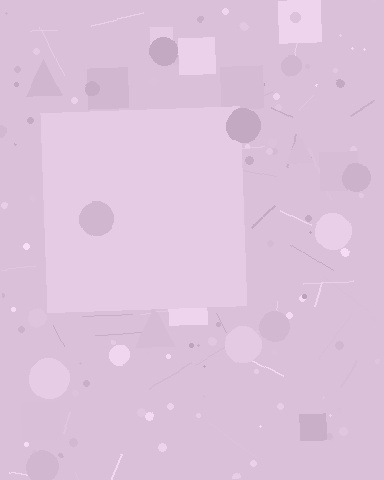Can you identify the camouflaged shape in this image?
The camouflaged shape is a square.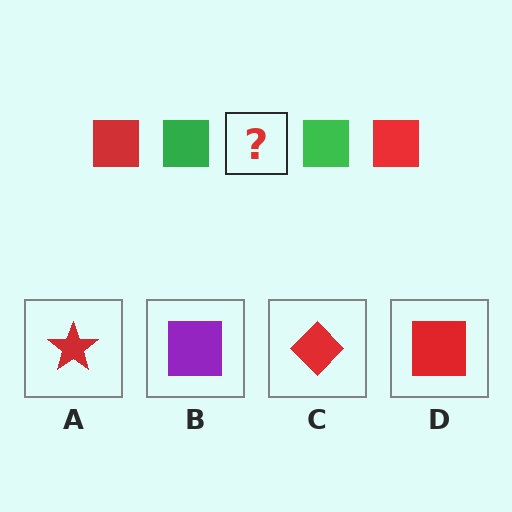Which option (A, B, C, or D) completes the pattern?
D.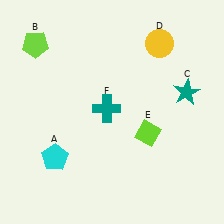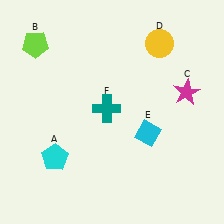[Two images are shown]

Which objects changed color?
C changed from teal to magenta. E changed from lime to cyan.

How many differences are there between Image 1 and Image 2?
There are 2 differences between the two images.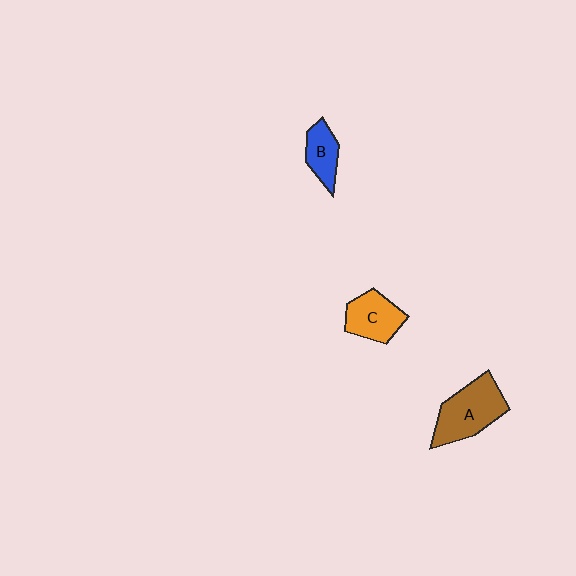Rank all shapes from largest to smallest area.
From largest to smallest: A (brown), C (orange), B (blue).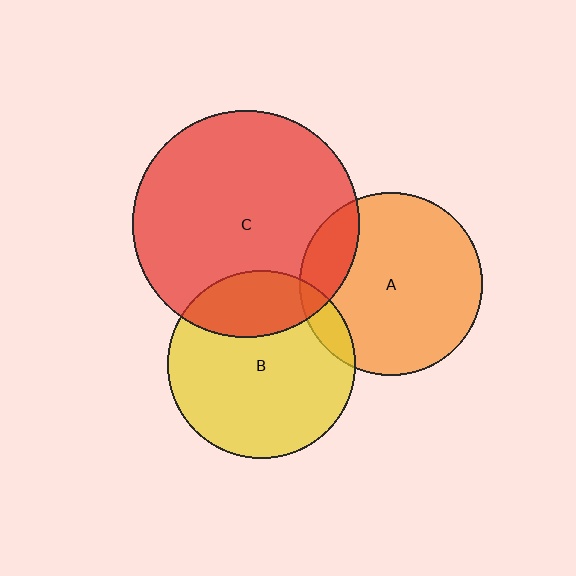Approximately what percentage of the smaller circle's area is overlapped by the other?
Approximately 15%.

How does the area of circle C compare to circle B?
Approximately 1.5 times.